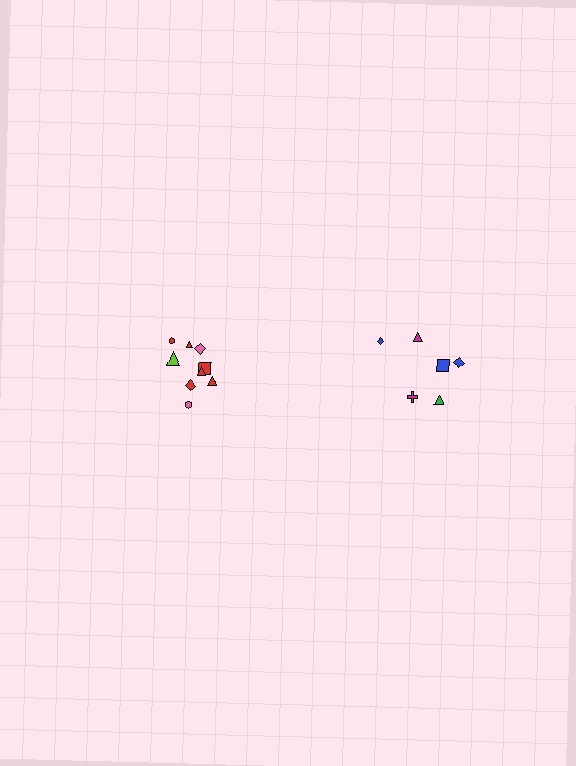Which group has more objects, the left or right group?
The left group.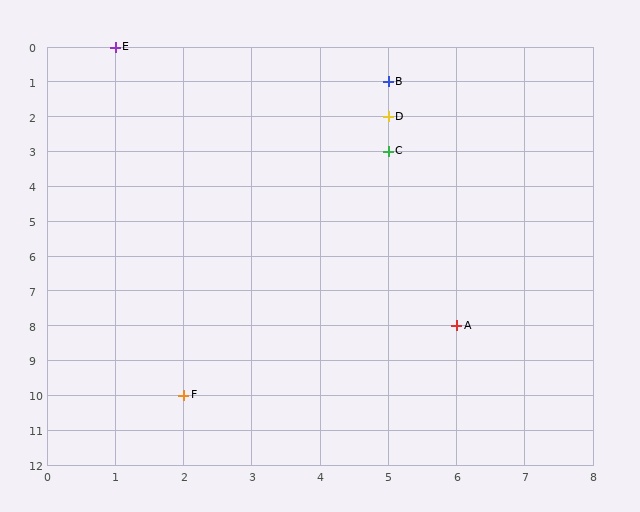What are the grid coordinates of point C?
Point C is at grid coordinates (5, 3).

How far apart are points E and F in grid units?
Points E and F are 1 column and 10 rows apart (about 10.0 grid units diagonally).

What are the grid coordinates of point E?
Point E is at grid coordinates (1, 0).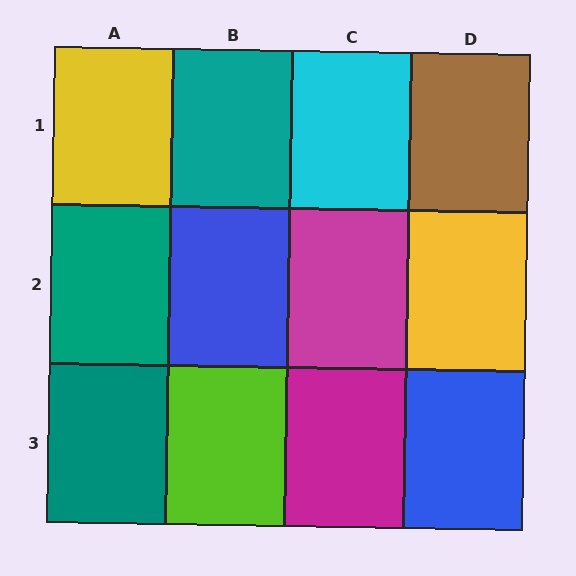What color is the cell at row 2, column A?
Teal.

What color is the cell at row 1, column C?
Cyan.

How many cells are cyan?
1 cell is cyan.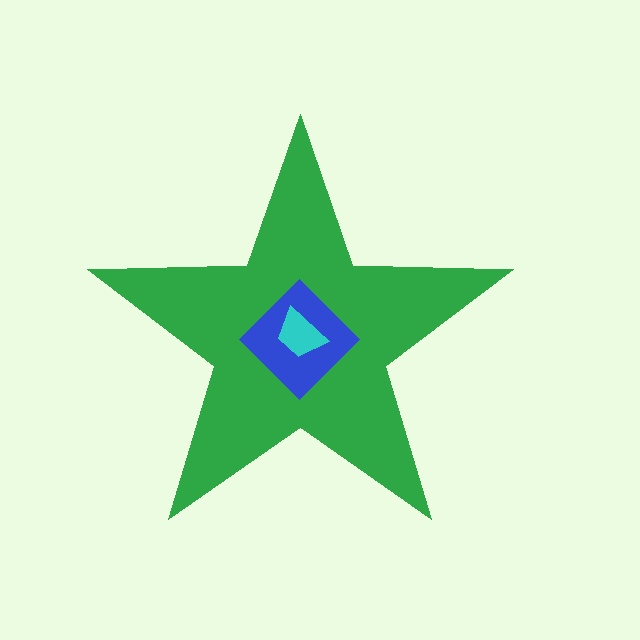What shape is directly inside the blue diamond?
The cyan trapezoid.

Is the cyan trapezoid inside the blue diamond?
Yes.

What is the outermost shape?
The green star.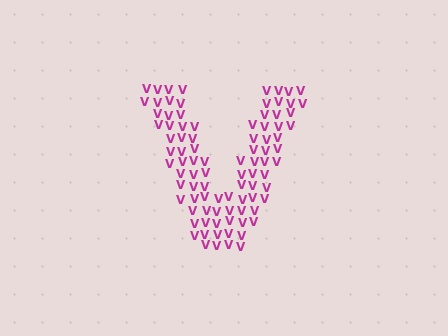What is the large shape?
The large shape is the letter V.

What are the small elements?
The small elements are letter V's.